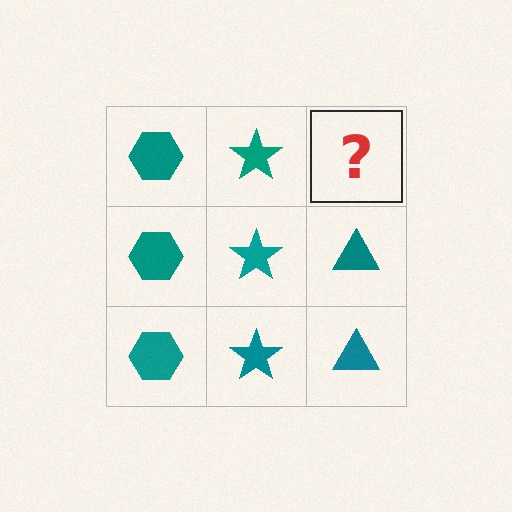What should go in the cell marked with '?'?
The missing cell should contain a teal triangle.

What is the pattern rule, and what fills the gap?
The rule is that each column has a consistent shape. The gap should be filled with a teal triangle.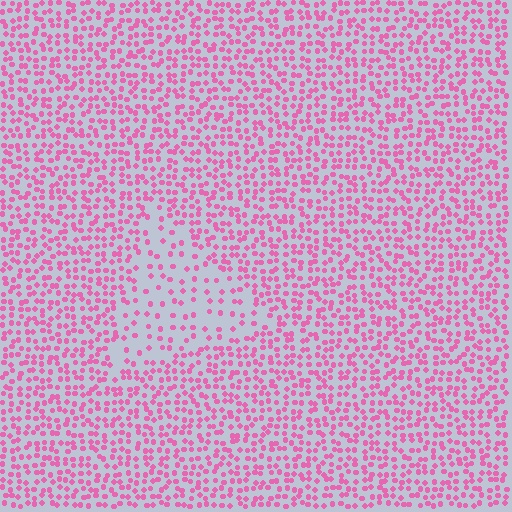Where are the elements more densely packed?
The elements are more densely packed outside the triangle boundary.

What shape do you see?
I see a triangle.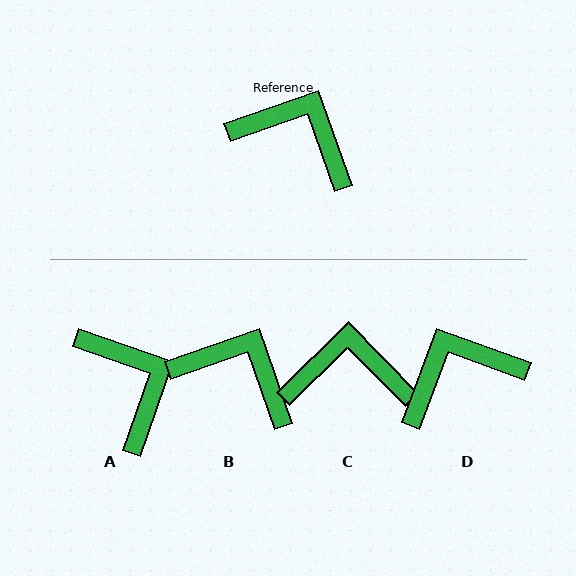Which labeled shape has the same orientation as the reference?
B.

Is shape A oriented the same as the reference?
No, it is off by about 38 degrees.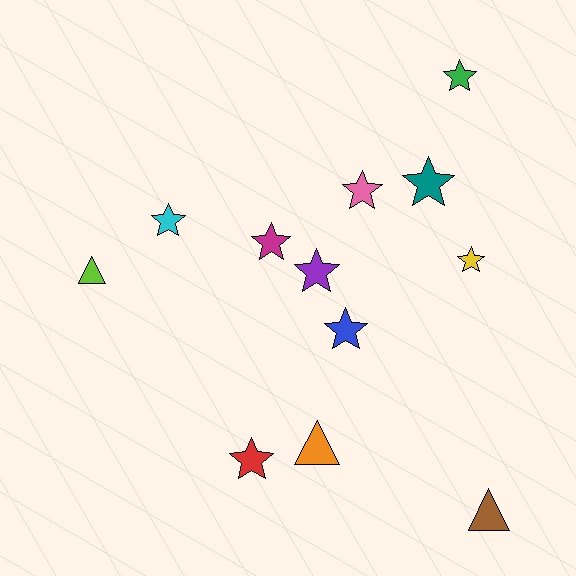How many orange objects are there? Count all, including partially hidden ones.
There is 1 orange object.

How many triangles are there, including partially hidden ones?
There are 3 triangles.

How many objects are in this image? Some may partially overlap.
There are 12 objects.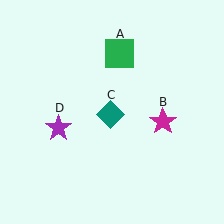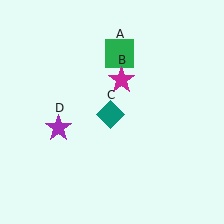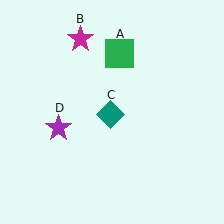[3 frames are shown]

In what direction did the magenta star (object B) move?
The magenta star (object B) moved up and to the left.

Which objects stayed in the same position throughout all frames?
Green square (object A) and teal diamond (object C) and purple star (object D) remained stationary.